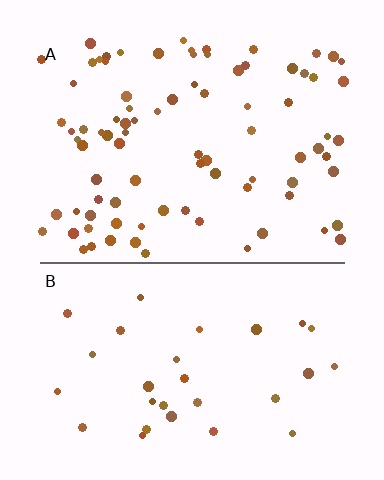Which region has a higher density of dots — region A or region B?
A (the top).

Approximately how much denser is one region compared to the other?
Approximately 2.8× — region A over region B.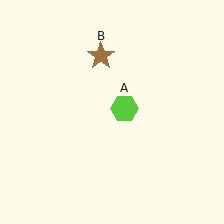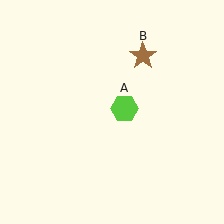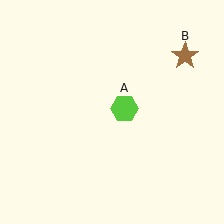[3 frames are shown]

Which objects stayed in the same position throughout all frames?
Lime hexagon (object A) remained stationary.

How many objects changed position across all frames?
1 object changed position: brown star (object B).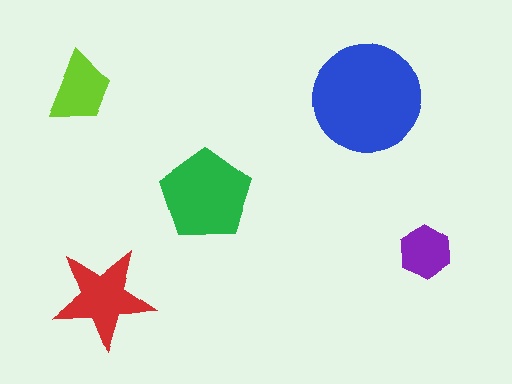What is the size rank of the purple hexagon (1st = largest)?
5th.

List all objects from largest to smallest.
The blue circle, the green pentagon, the red star, the lime trapezoid, the purple hexagon.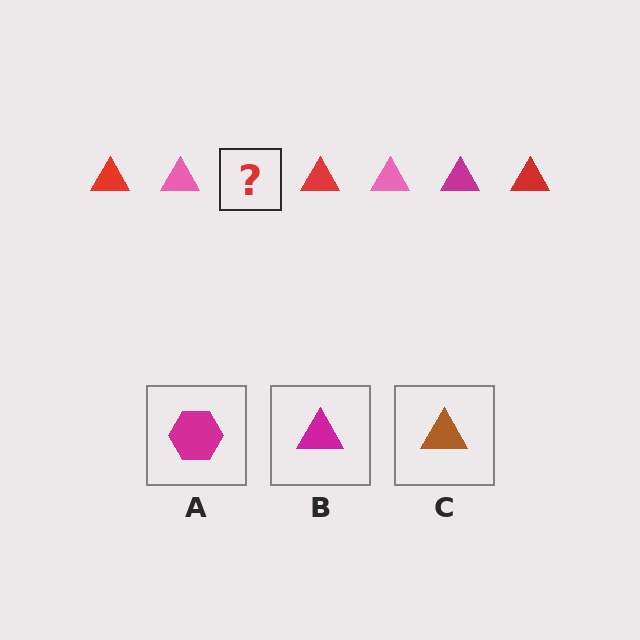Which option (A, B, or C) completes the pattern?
B.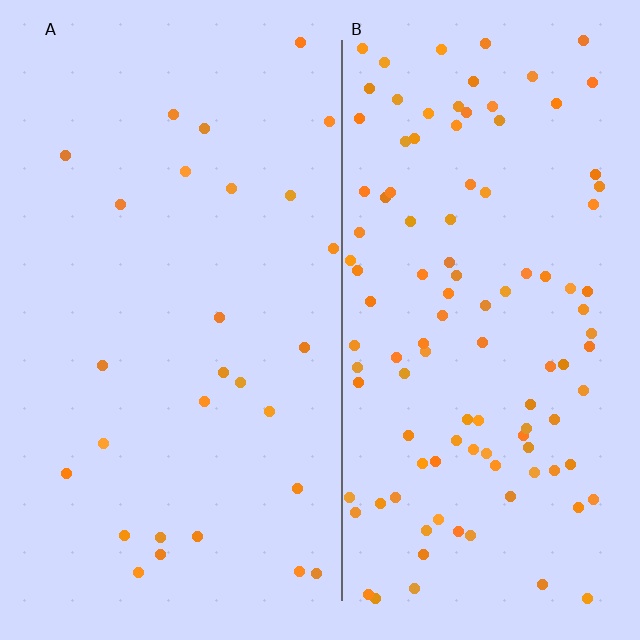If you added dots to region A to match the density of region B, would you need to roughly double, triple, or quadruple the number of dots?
Approximately quadruple.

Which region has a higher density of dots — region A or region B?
B (the right).